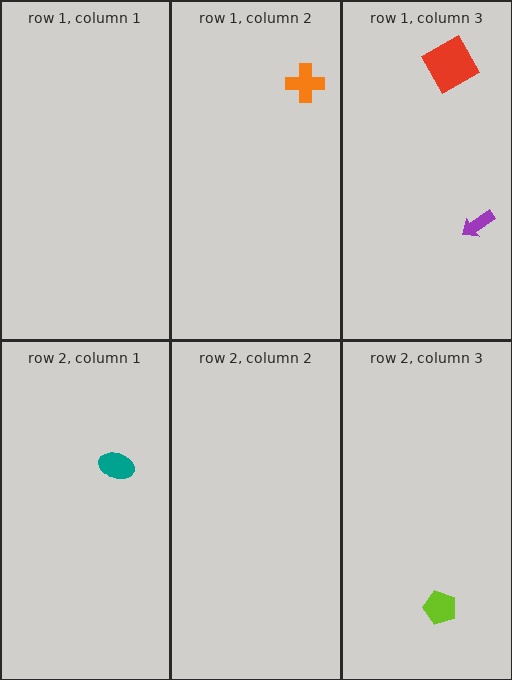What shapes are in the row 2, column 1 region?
The teal ellipse.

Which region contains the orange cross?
The row 1, column 2 region.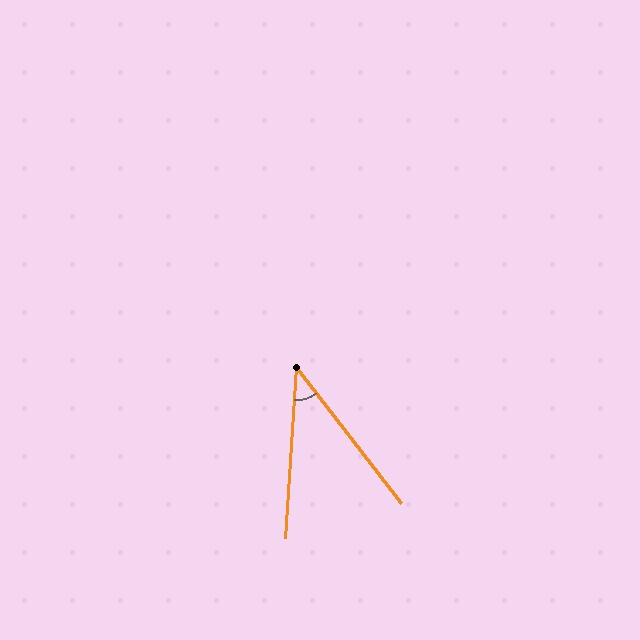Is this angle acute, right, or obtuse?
It is acute.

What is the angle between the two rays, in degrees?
Approximately 41 degrees.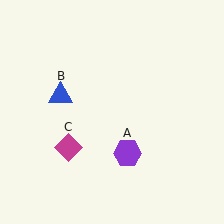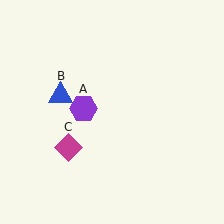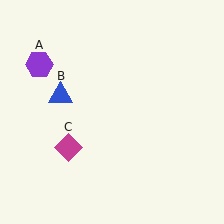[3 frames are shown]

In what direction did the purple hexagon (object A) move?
The purple hexagon (object A) moved up and to the left.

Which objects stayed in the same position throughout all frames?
Blue triangle (object B) and magenta diamond (object C) remained stationary.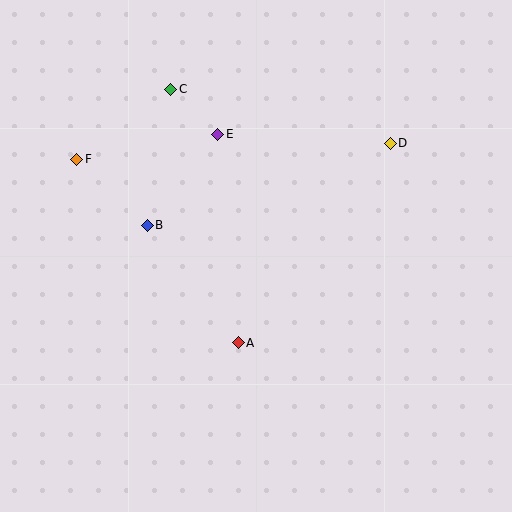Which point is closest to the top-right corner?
Point D is closest to the top-right corner.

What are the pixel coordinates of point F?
Point F is at (77, 159).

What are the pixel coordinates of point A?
Point A is at (238, 343).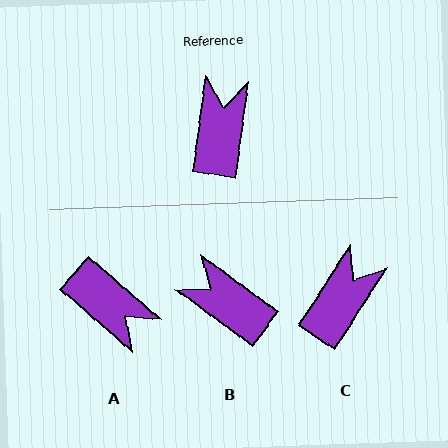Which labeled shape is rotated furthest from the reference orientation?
A, about 123 degrees away.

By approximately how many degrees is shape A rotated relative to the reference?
Approximately 123 degrees clockwise.